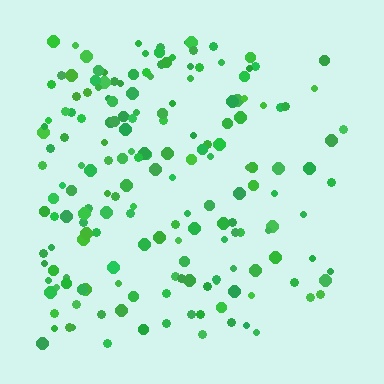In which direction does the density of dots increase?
From right to left, with the left side densest.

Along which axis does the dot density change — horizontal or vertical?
Horizontal.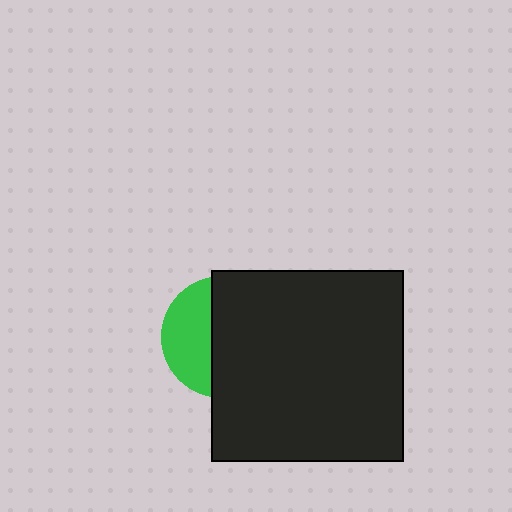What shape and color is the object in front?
The object in front is a black square.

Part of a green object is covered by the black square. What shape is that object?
It is a circle.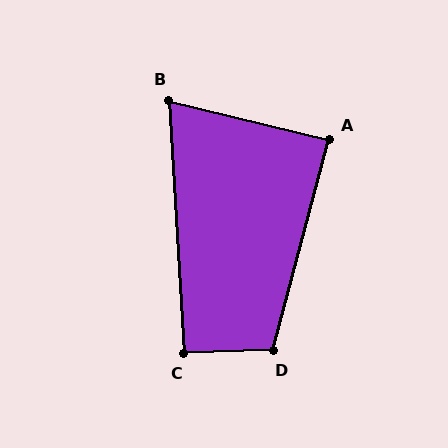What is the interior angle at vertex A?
Approximately 89 degrees (approximately right).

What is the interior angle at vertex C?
Approximately 91 degrees (approximately right).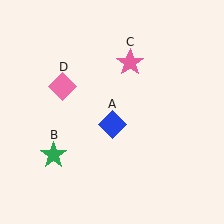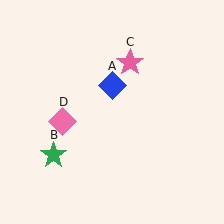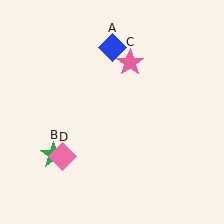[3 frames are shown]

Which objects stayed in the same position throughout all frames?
Green star (object B) and pink star (object C) remained stationary.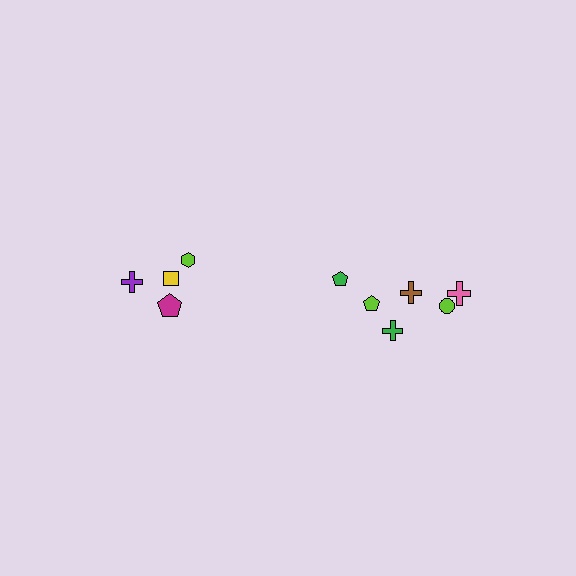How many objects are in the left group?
There are 4 objects.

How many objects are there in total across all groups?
There are 10 objects.